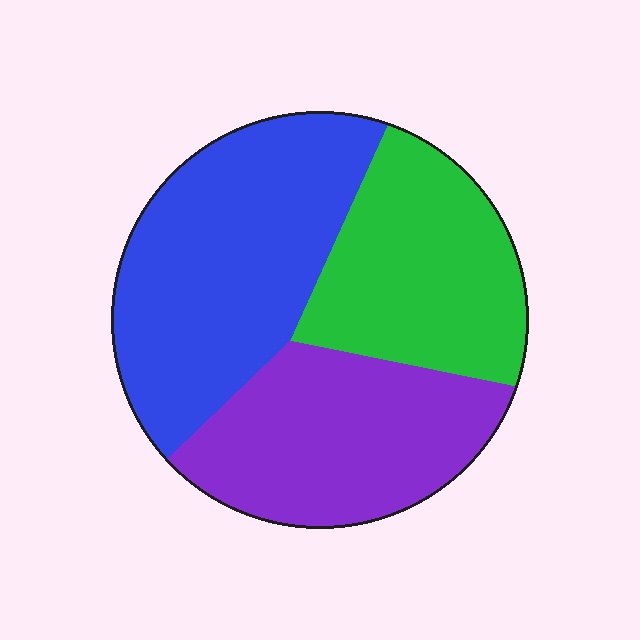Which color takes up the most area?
Blue, at roughly 40%.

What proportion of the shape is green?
Green covers about 30% of the shape.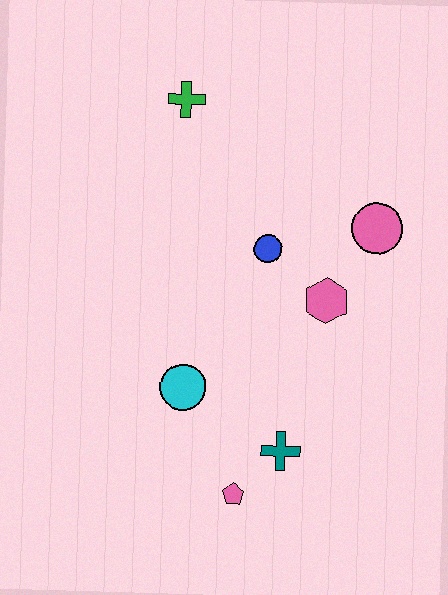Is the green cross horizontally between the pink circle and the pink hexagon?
No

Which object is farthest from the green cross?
The pink pentagon is farthest from the green cross.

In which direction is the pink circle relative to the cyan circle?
The pink circle is to the right of the cyan circle.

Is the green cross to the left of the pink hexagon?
Yes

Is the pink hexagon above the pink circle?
No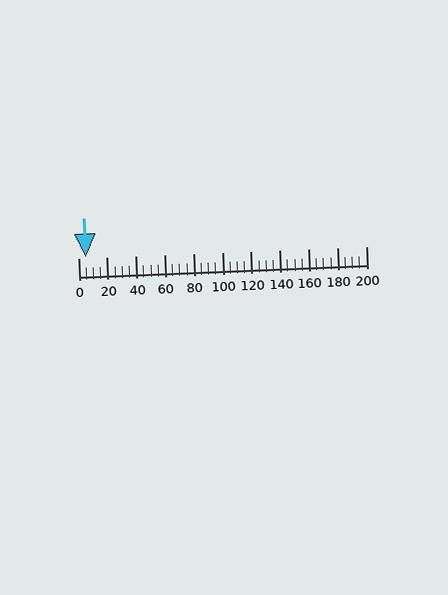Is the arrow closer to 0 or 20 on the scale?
The arrow is closer to 0.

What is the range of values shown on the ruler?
The ruler shows values from 0 to 200.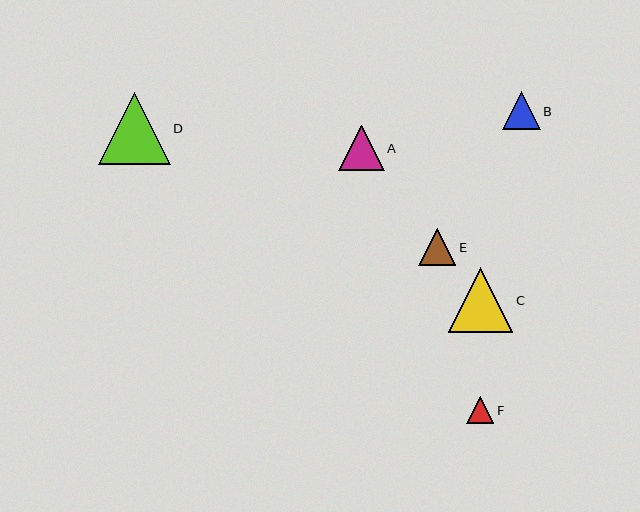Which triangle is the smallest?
Triangle F is the smallest with a size of approximately 27 pixels.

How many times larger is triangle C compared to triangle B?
Triangle C is approximately 1.7 times the size of triangle B.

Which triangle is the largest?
Triangle D is the largest with a size of approximately 72 pixels.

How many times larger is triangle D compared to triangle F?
Triangle D is approximately 2.7 times the size of triangle F.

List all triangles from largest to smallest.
From largest to smallest: D, C, A, B, E, F.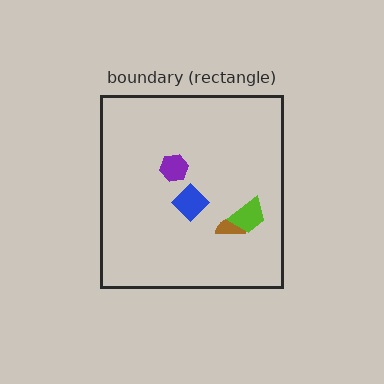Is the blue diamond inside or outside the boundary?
Inside.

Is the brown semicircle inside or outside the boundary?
Inside.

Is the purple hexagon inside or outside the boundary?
Inside.